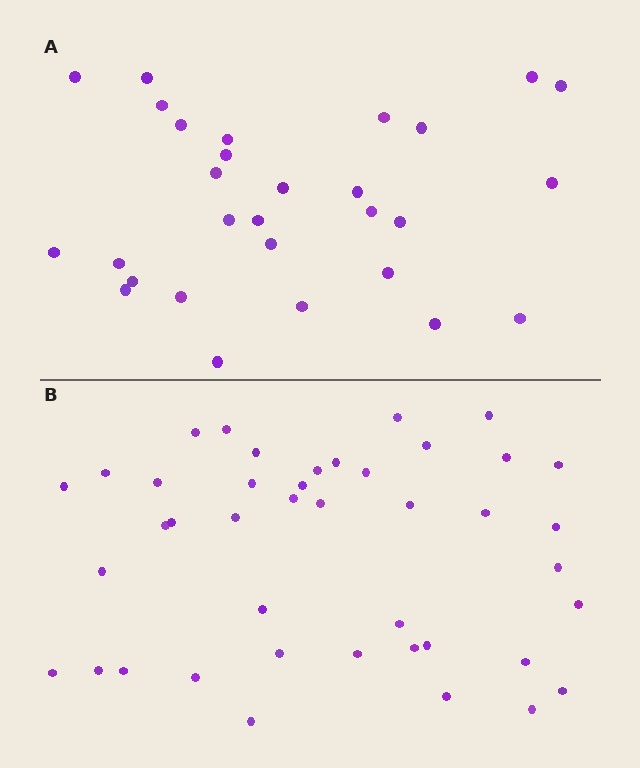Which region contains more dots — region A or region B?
Region B (the bottom region) has more dots.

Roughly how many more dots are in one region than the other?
Region B has approximately 15 more dots than region A.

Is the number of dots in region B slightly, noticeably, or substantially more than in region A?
Region B has noticeably more, but not dramatically so. The ratio is roughly 1.4 to 1.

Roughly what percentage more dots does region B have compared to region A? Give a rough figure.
About 45% more.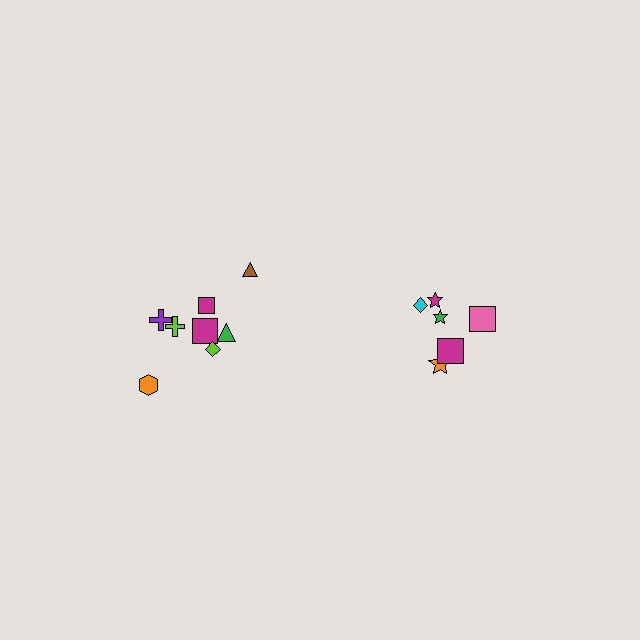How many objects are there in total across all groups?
There are 14 objects.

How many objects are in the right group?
There are 6 objects.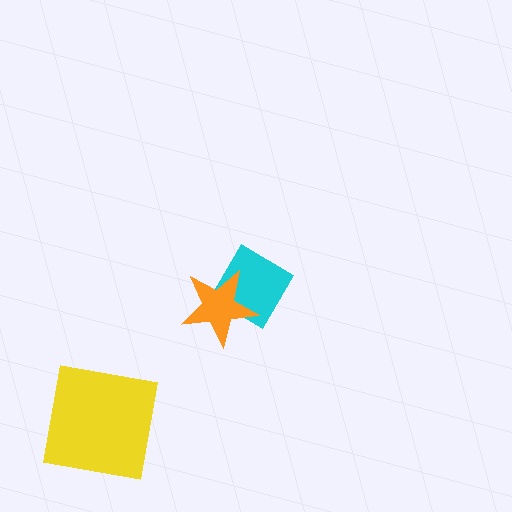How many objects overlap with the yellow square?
0 objects overlap with the yellow square.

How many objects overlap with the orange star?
1 object overlaps with the orange star.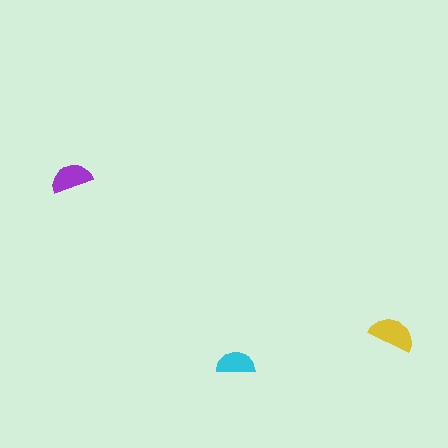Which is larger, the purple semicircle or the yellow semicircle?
The yellow one.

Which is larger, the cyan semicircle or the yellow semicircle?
The yellow one.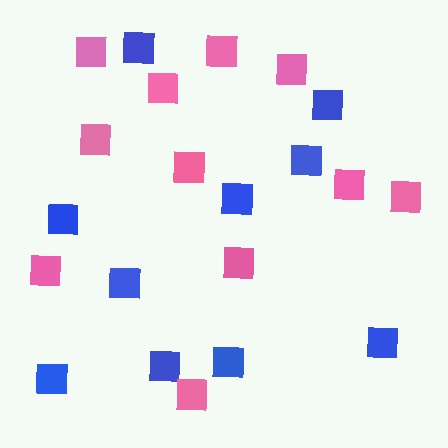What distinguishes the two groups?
There are 2 groups: one group of blue squares (10) and one group of pink squares (11).